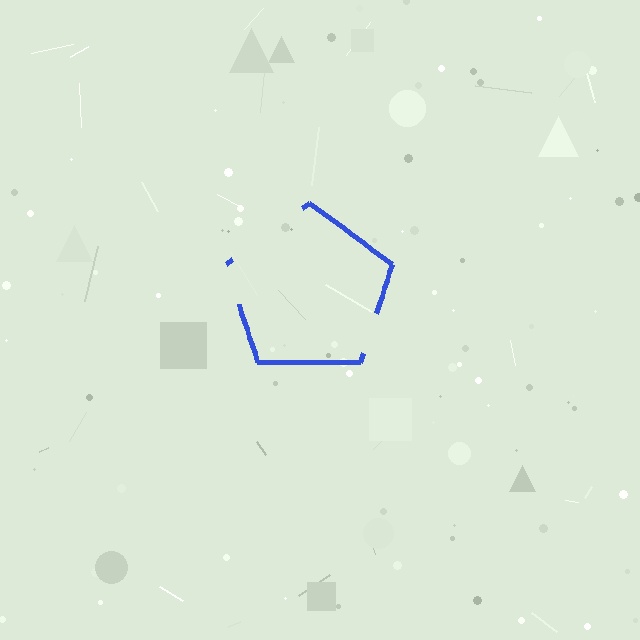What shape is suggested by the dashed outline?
The dashed outline suggests a pentagon.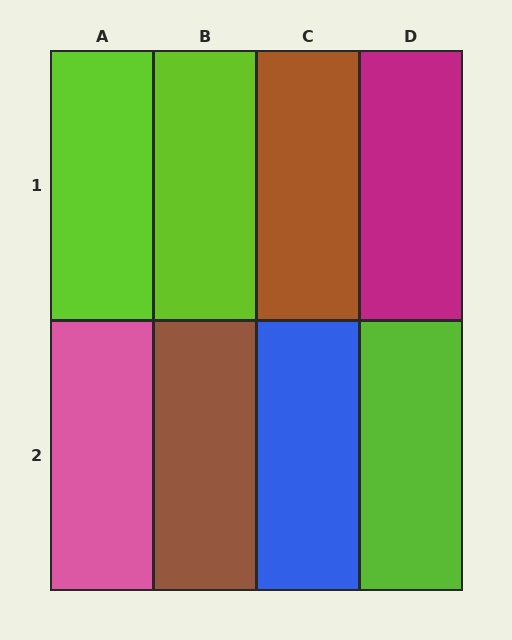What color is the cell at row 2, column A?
Pink.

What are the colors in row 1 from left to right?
Lime, lime, brown, magenta.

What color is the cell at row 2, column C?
Blue.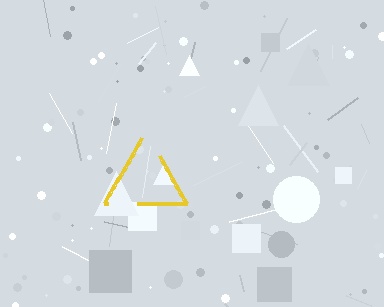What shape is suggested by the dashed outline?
The dashed outline suggests a triangle.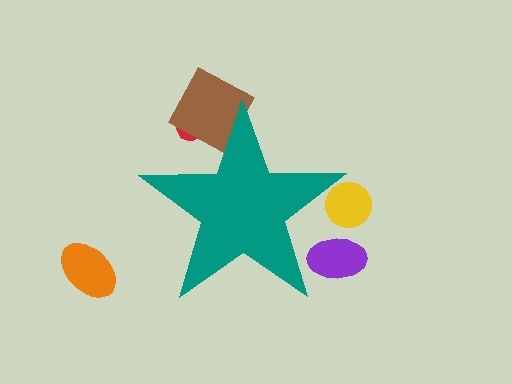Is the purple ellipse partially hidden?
Yes, the purple ellipse is partially hidden behind the teal star.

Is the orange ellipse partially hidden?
No, the orange ellipse is fully visible.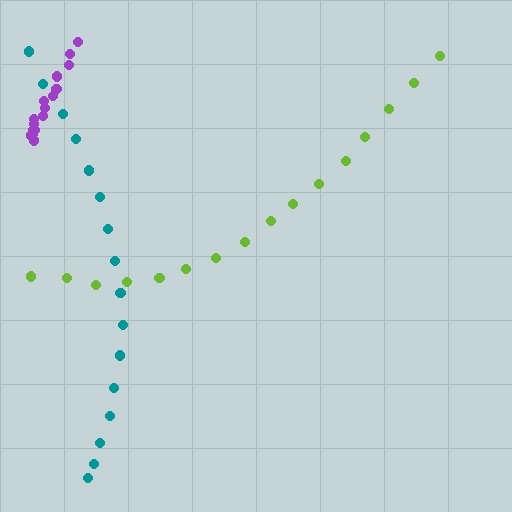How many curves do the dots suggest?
There are 3 distinct paths.